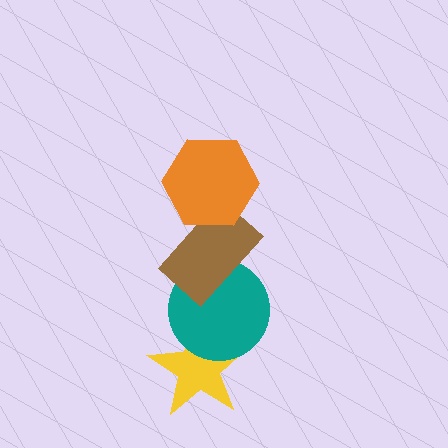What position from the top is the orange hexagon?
The orange hexagon is 1st from the top.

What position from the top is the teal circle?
The teal circle is 3rd from the top.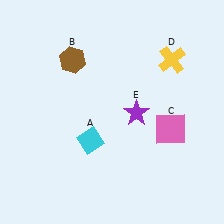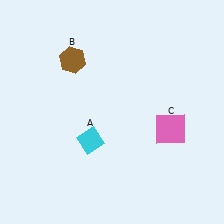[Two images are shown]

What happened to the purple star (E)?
The purple star (E) was removed in Image 2. It was in the bottom-right area of Image 1.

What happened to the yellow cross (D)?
The yellow cross (D) was removed in Image 2. It was in the top-right area of Image 1.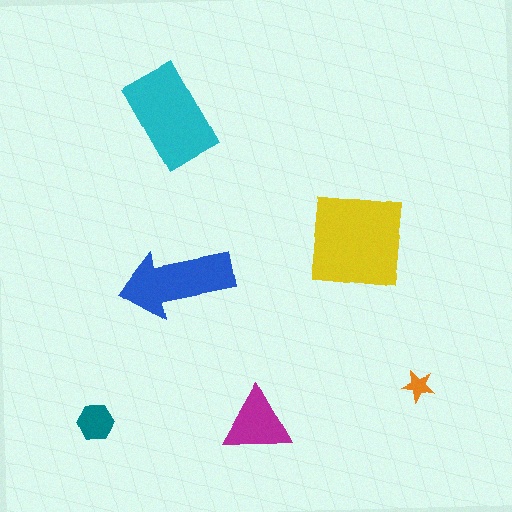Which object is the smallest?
The orange star.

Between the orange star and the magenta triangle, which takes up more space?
The magenta triangle.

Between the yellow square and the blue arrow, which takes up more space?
The yellow square.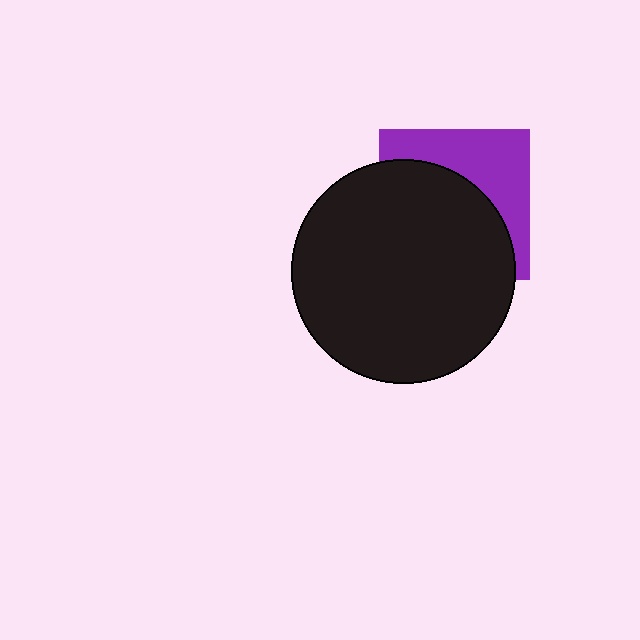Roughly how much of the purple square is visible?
A small part of it is visible (roughly 39%).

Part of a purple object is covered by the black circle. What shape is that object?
It is a square.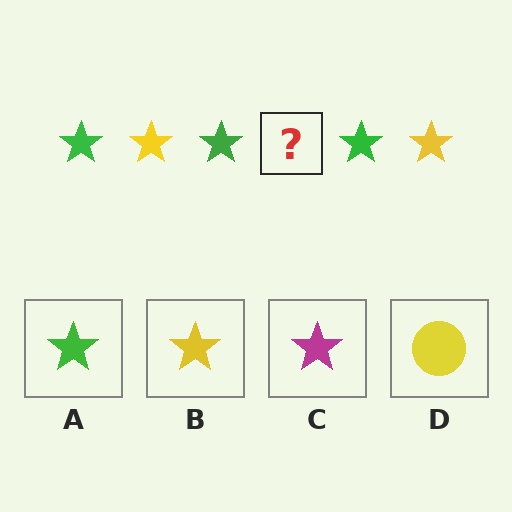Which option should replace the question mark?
Option B.